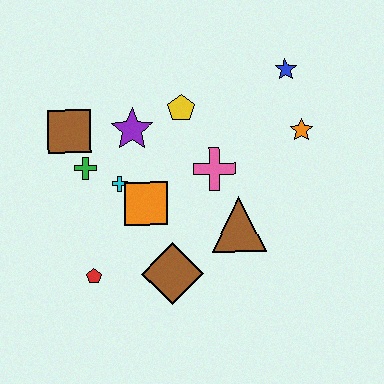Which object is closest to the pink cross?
The brown triangle is closest to the pink cross.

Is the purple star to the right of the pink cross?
No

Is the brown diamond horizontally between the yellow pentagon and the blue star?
No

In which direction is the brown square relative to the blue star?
The brown square is to the left of the blue star.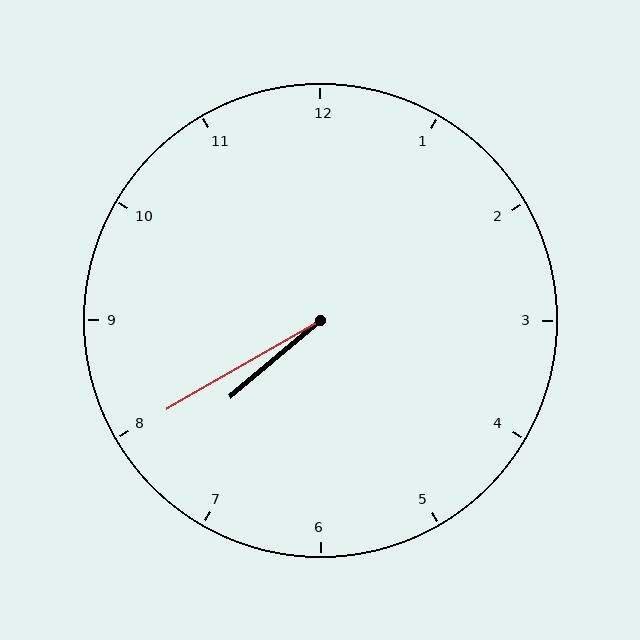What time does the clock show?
7:40.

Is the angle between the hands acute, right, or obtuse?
It is acute.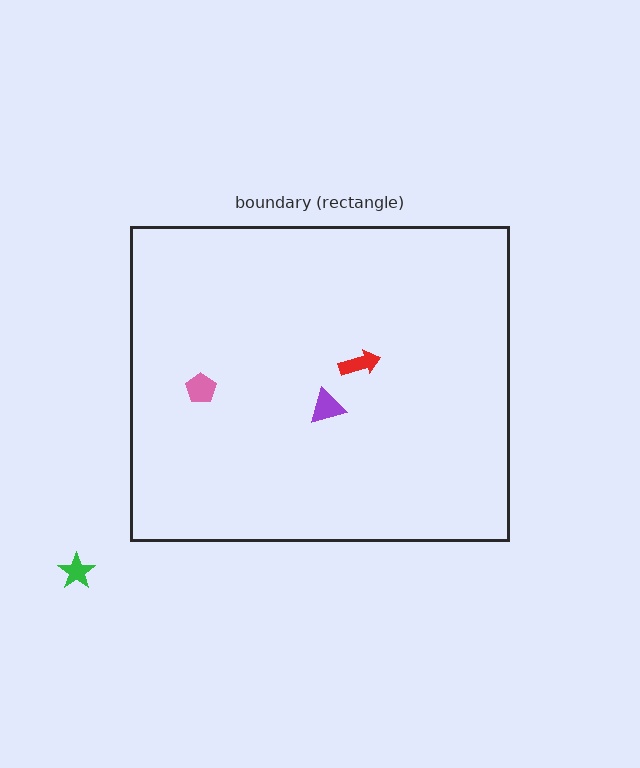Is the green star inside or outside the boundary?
Outside.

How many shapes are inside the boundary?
3 inside, 1 outside.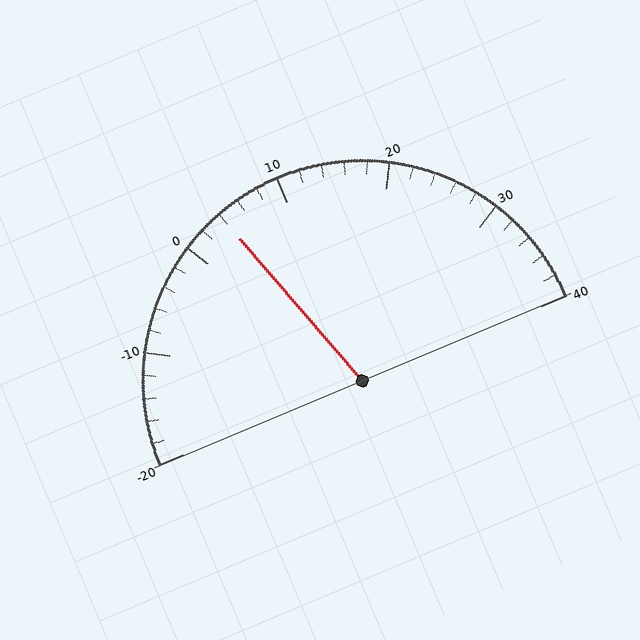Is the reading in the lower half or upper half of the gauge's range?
The reading is in the lower half of the range (-20 to 40).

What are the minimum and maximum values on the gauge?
The gauge ranges from -20 to 40.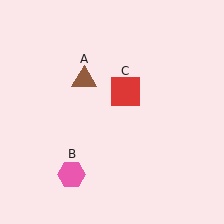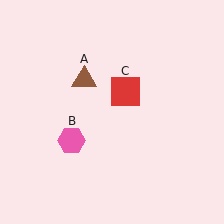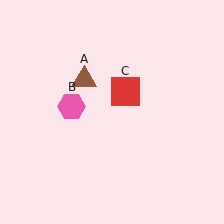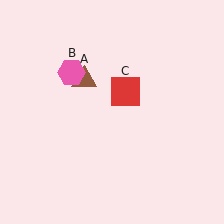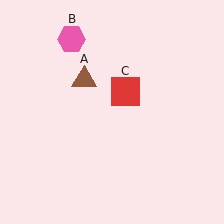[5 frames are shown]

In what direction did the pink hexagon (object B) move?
The pink hexagon (object B) moved up.